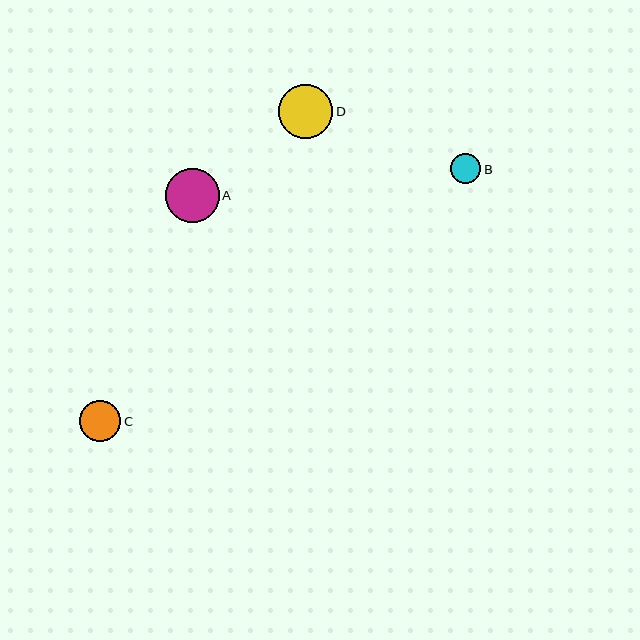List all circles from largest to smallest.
From largest to smallest: D, A, C, B.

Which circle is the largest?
Circle D is the largest with a size of approximately 54 pixels.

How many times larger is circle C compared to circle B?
Circle C is approximately 1.4 times the size of circle B.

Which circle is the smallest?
Circle B is the smallest with a size of approximately 30 pixels.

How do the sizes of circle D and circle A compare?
Circle D and circle A are approximately the same size.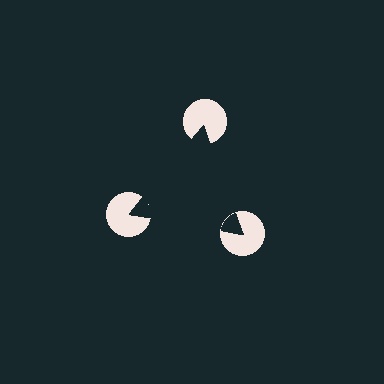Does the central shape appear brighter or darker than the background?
It typically appears slightly darker than the background, even though no actual brightness change is drawn.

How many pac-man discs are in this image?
There are 3 — one at each vertex of the illusory triangle.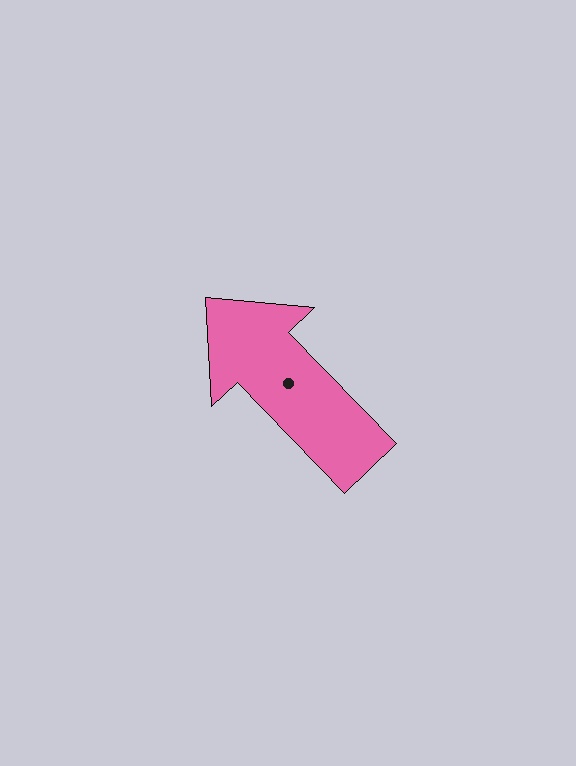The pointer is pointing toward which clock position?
Roughly 11 o'clock.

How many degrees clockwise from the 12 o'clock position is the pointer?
Approximately 316 degrees.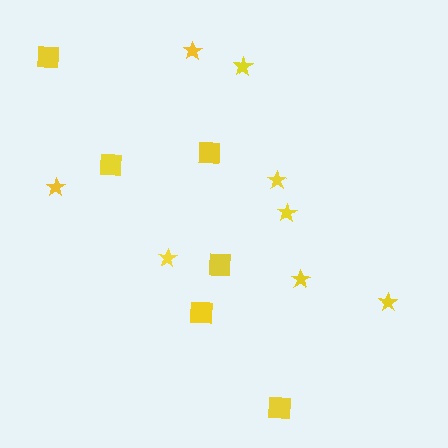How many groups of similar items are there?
There are 2 groups: one group of stars (8) and one group of squares (6).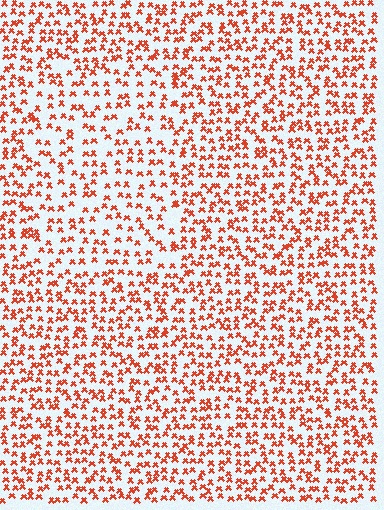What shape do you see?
I see a rectangle.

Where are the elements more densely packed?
The elements are more densely packed outside the rectangle boundary.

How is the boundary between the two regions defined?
The boundary is defined by a change in element density (approximately 1.5x ratio). All elements are the same color, size, and shape.